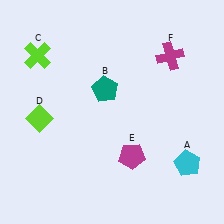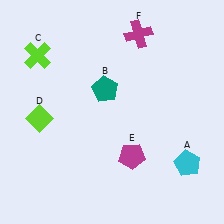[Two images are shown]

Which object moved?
The magenta cross (F) moved left.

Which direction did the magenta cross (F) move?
The magenta cross (F) moved left.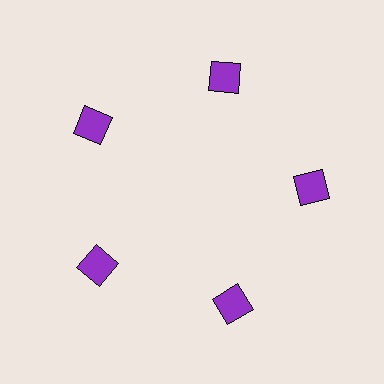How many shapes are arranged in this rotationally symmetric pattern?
There are 5 shapes, arranged in 5 groups of 1.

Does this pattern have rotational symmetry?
Yes, this pattern has 5-fold rotational symmetry. It looks the same after rotating 72 degrees around the center.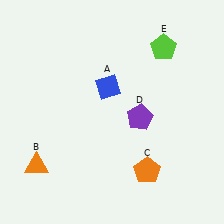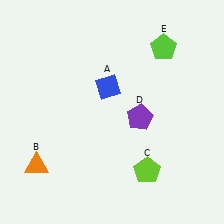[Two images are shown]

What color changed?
The pentagon (C) changed from orange in Image 1 to lime in Image 2.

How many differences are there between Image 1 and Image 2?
There is 1 difference between the two images.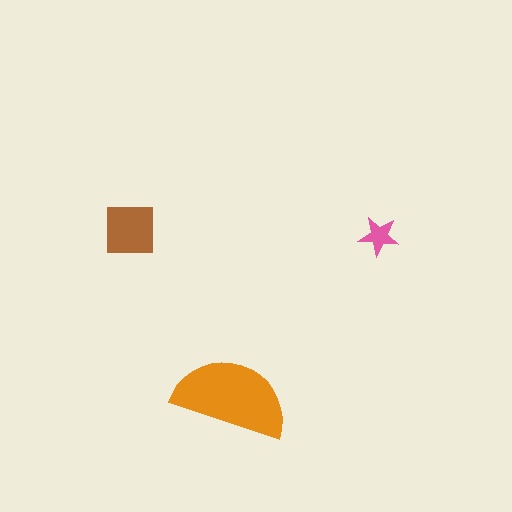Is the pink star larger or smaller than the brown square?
Smaller.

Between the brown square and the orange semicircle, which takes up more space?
The orange semicircle.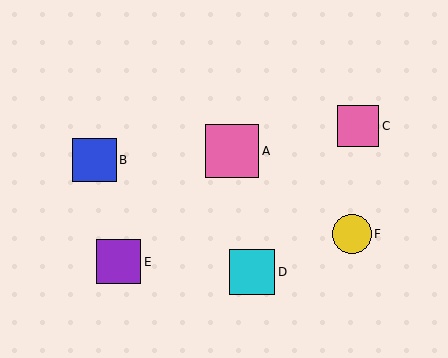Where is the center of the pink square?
The center of the pink square is at (358, 126).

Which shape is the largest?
The pink square (labeled A) is the largest.